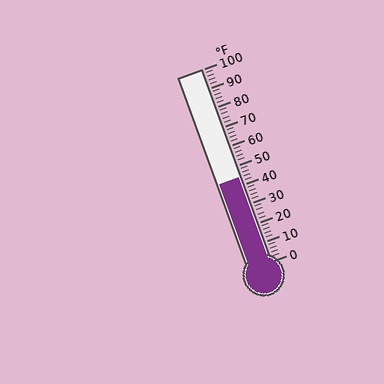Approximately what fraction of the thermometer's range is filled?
The thermometer is filled to approximately 45% of its range.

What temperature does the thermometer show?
The thermometer shows approximately 44°F.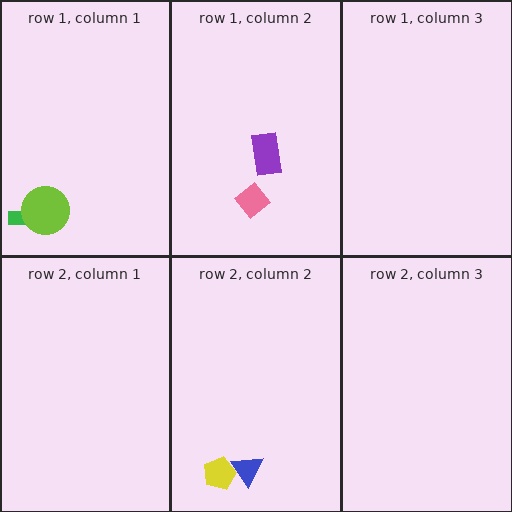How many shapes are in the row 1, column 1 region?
2.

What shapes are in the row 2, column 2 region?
The blue triangle, the yellow pentagon.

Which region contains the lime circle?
The row 1, column 1 region.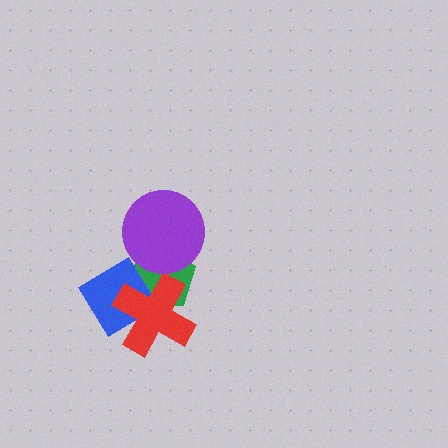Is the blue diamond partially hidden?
Yes, it is partially covered by another shape.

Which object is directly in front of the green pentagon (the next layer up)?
The blue diamond is directly in front of the green pentagon.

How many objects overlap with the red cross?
2 objects overlap with the red cross.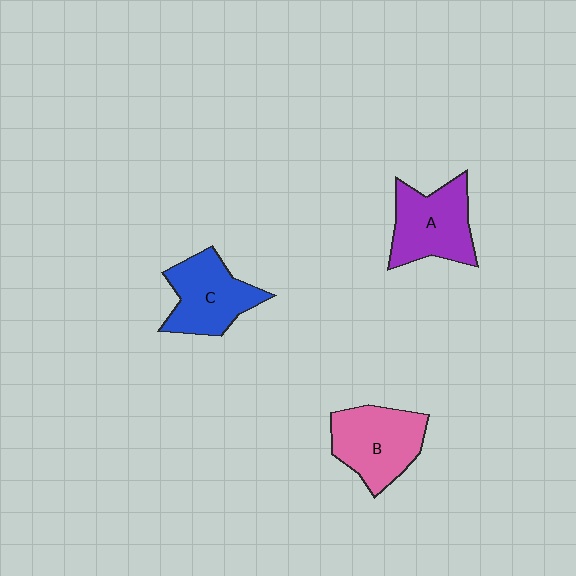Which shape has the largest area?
Shape B (pink).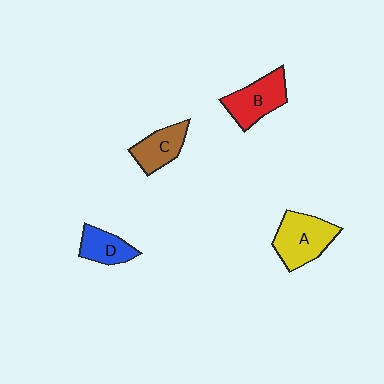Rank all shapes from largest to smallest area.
From largest to smallest: A (yellow), B (red), C (brown), D (blue).